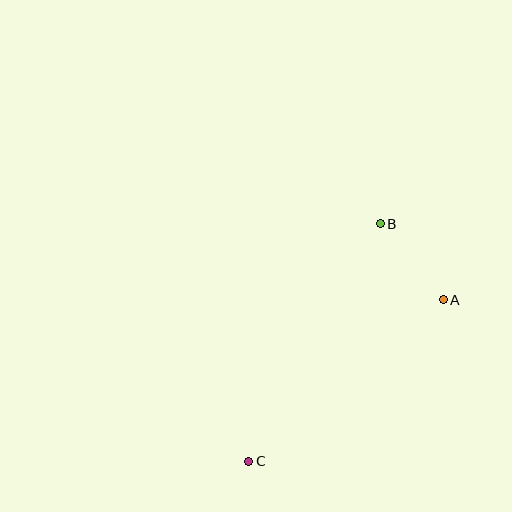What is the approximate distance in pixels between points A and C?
The distance between A and C is approximately 253 pixels.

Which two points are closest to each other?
Points A and B are closest to each other.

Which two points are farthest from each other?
Points B and C are farthest from each other.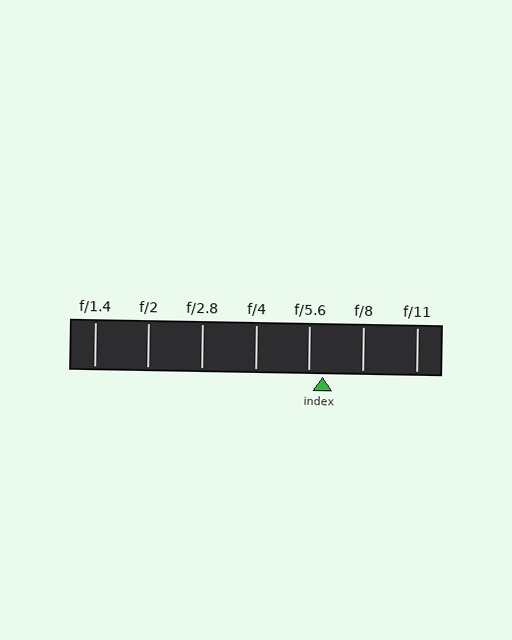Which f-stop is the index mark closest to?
The index mark is closest to f/5.6.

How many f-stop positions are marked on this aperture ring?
There are 7 f-stop positions marked.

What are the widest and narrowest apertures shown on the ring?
The widest aperture shown is f/1.4 and the narrowest is f/11.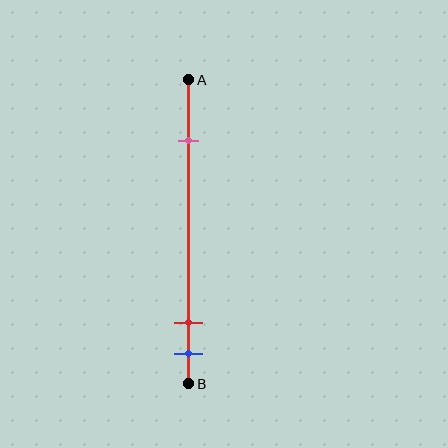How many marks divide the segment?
There are 3 marks dividing the segment.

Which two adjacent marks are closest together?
The red and blue marks are the closest adjacent pair.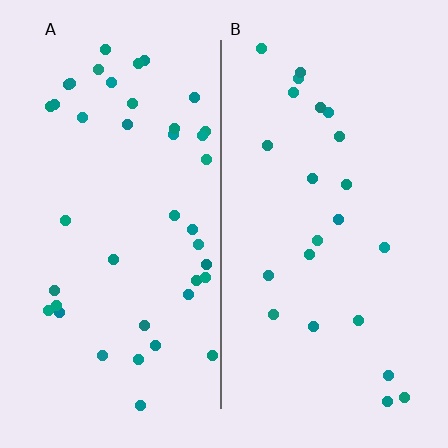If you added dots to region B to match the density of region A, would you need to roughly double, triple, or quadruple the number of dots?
Approximately double.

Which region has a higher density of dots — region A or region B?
A (the left).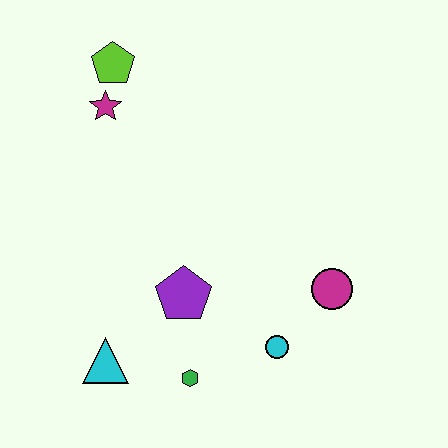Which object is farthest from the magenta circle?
The lime pentagon is farthest from the magenta circle.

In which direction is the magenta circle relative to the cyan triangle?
The magenta circle is to the right of the cyan triangle.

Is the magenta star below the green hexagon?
No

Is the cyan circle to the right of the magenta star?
Yes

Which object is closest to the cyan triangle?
The green hexagon is closest to the cyan triangle.